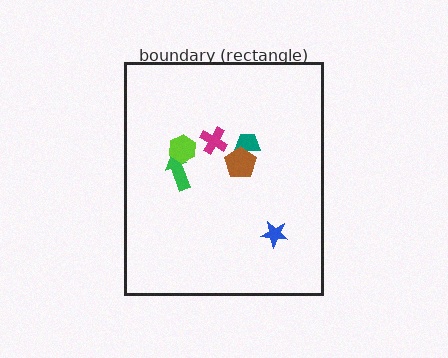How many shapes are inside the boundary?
6 inside, 0 outside.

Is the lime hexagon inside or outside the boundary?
Inside.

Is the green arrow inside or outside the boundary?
Inside.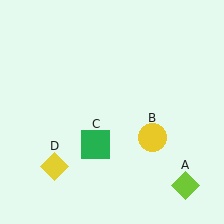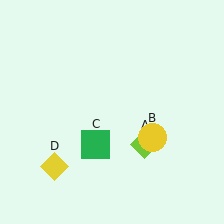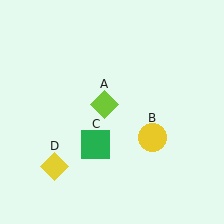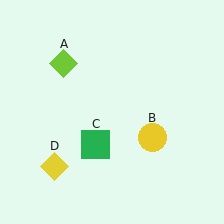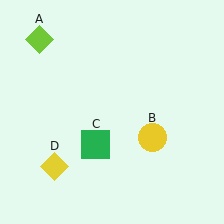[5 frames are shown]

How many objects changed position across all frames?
1 object changed position: lime diamond (object A).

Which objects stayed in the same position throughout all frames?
Yellow circle (object B) and green square (object C) and yellow diamond (object D) remained stationary.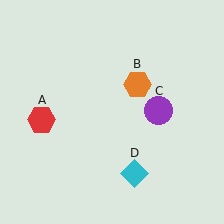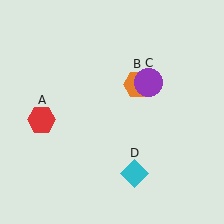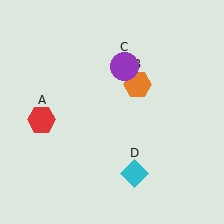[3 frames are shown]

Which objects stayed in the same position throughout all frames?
Red hexagon (object A) and orange hexagon (object B) and cyan diamond (object D) remained stationary.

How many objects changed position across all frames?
1 object changed position: purple circle (object C).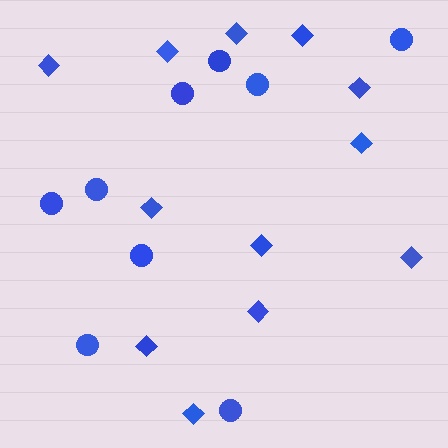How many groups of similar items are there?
There are 2 groups: one group of diamonds (12) and one group of circles (9).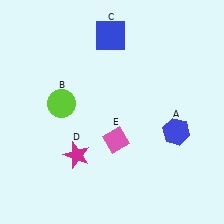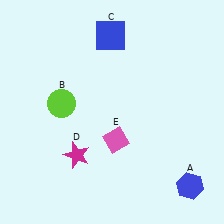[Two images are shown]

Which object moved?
The blue hexagon (A) moved down.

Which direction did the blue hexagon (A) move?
The blue hexagon (A) moved down.